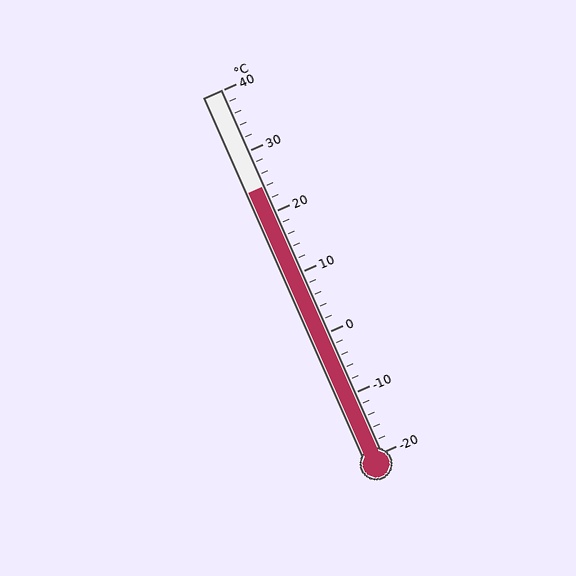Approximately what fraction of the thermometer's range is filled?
The thermometer is filled to approximately 75% of its range.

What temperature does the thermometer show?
The thermometer shows approximately 24°C.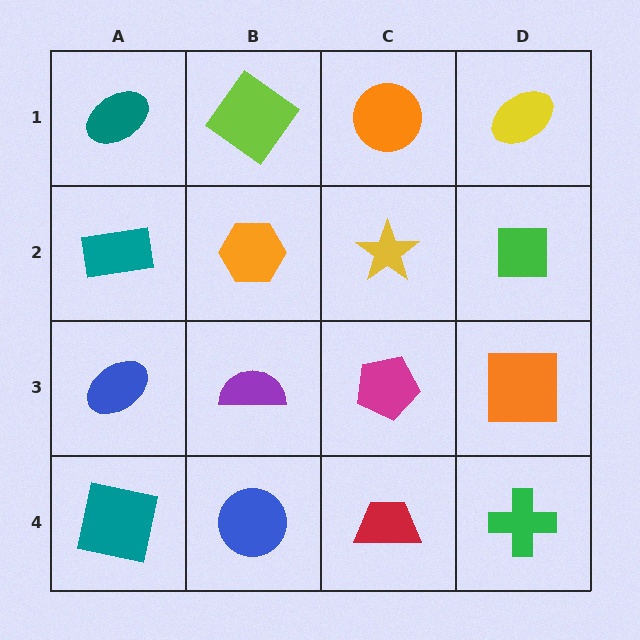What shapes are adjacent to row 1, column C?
A yellow star (row 2, column C), a lime diamond (row 1, column B), a yellow ellipse (row 1, column D).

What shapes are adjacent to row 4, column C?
A magenta pentagon (row 3, column C), a blue circle (row 4, column B), a green cross (row 4, column D).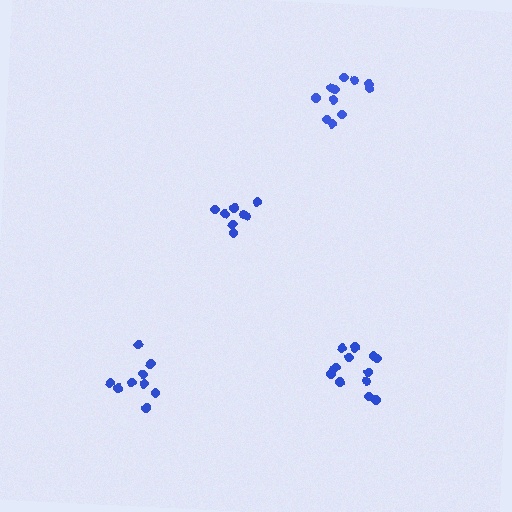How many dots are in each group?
Group 1: 11 dots, Group 2: 9 dots, Group 3: 14 dots, Group 4: 8 dots (42 total).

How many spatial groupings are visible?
There are 4 spatial groupings.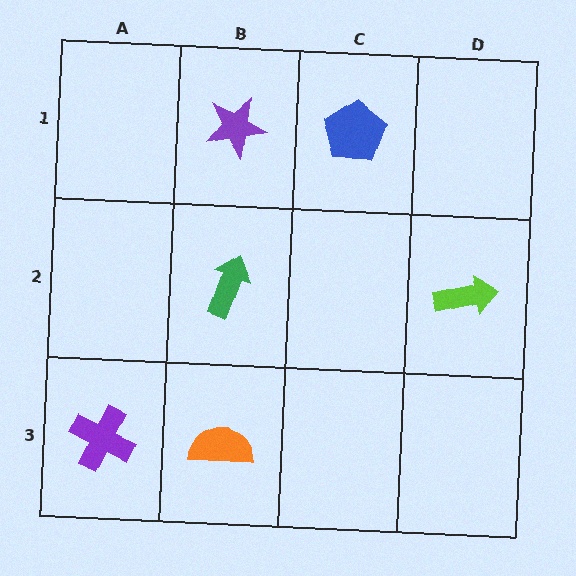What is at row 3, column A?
A purple cross.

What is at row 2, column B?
A green arrow.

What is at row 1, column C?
A blue pentagon.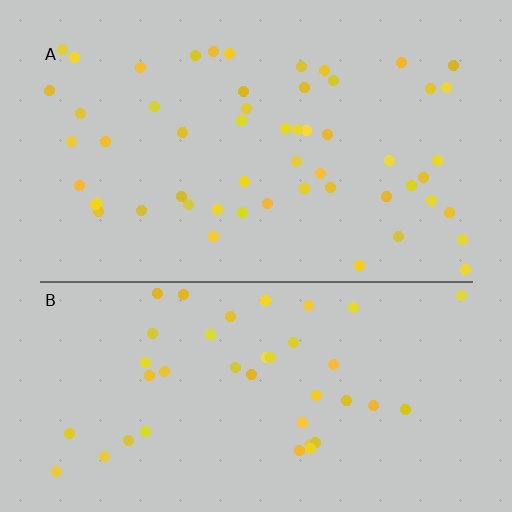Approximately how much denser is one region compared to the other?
Approximately 1.3× — region A over region B.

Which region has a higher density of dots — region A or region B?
A (the top).